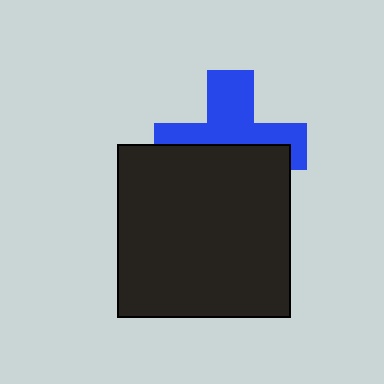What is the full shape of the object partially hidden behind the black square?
The partially hidden object is a blue cross.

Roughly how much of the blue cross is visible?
About half of it is visible (roughly 50%).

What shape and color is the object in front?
The object in front is a black square.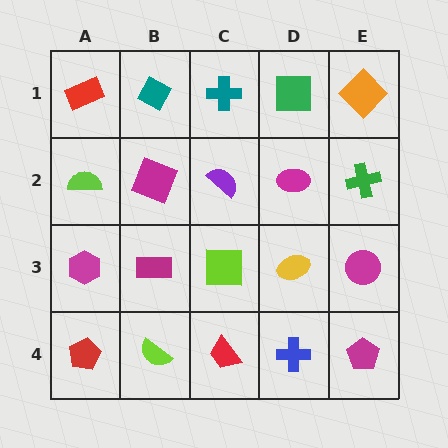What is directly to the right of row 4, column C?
A blue cross.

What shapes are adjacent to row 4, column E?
A magenta circle (row 3, column E), a blue cross (row 4, column D).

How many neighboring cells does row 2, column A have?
3.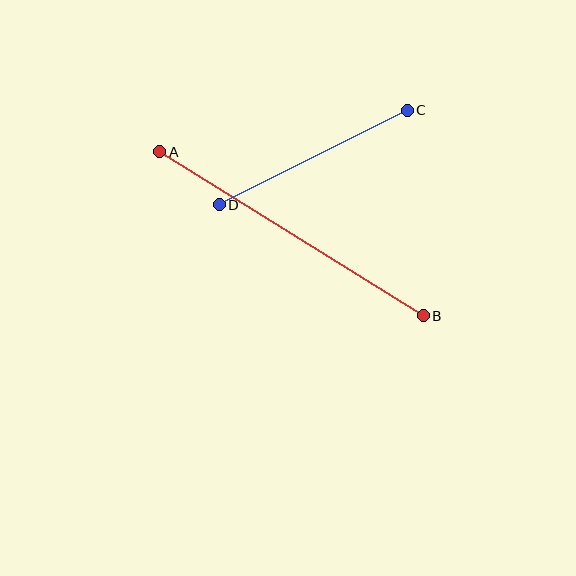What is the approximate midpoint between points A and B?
The midpoint is at approximately (291, 234) pixels.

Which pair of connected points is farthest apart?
Points A and B are farthest apart.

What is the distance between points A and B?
The distance is approximately 311 pixels.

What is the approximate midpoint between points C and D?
The midpoint is at approximately (313, 158) pixels.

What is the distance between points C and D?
The distance is approximately 210 pixels.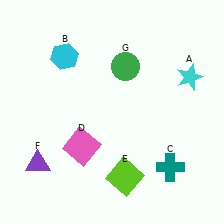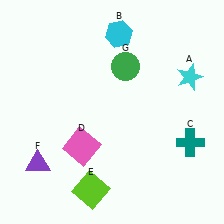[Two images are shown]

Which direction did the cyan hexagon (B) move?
The cyan hexagon (B) moved right.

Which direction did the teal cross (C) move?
The teal cross (C) moved up.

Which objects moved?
The objects that moved are: the cyan hexagon (B), the teal cross (C), the lime square (E).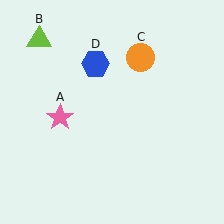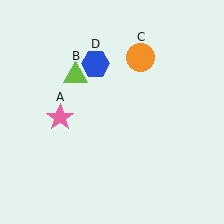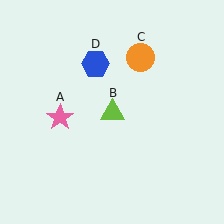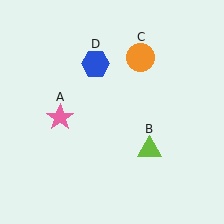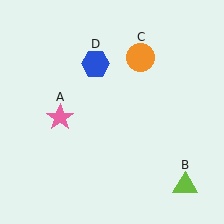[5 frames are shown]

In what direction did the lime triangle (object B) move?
The lime triangle (object B) moved down and to the right.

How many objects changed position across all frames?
1 object changed position: lime triangle (object B).